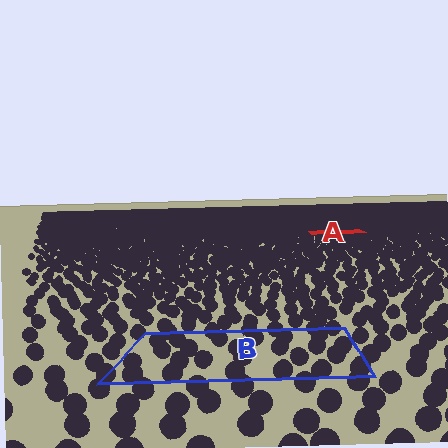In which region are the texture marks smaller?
The texture marks are smaller in region A, because it is farther away.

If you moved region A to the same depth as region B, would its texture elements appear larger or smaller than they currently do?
They would appear larger. At a closer depth, the same texture elements are projected at a bigger on-screen size.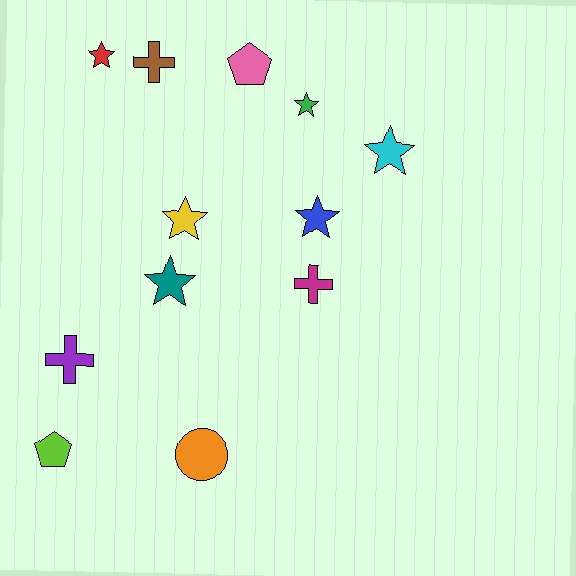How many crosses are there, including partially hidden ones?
There are 3 crosses.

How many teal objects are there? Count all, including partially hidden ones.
There is 1 teal object.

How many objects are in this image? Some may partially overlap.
There are 12 objects.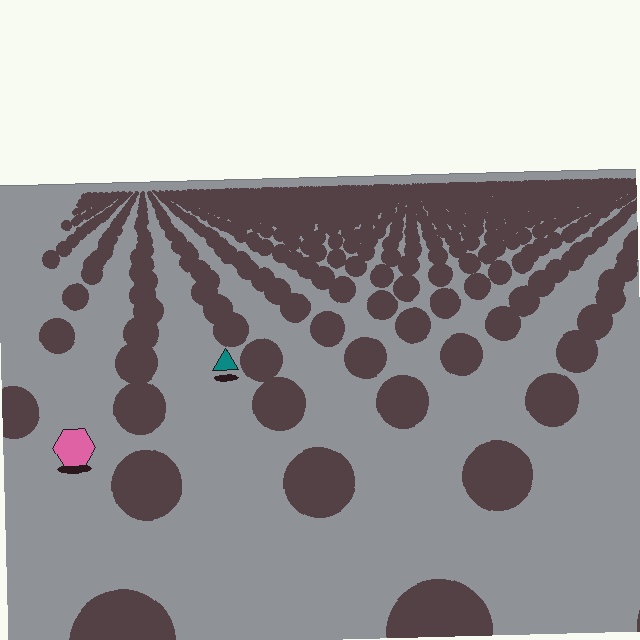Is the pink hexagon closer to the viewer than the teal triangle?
Yes. The pink hexagon is closer — you can tell from the texture gradient: the ground texture is coarser near it.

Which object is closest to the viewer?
The pink hexagon is closest. The texture marks near it are larger and more spread out.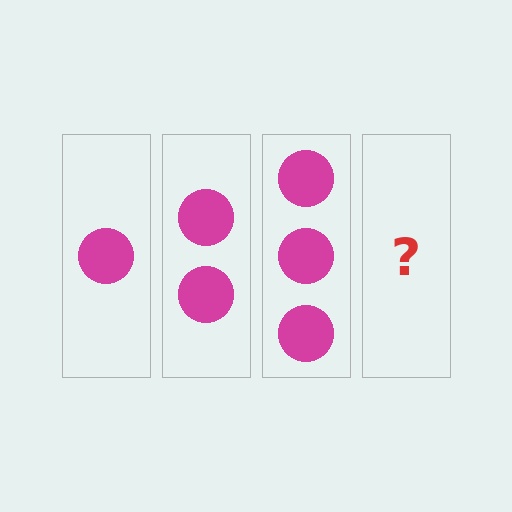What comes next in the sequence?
The next element should be 4 circles.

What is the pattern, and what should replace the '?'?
The pattern is that each step adds one more circle. The '?' should be 4 circles.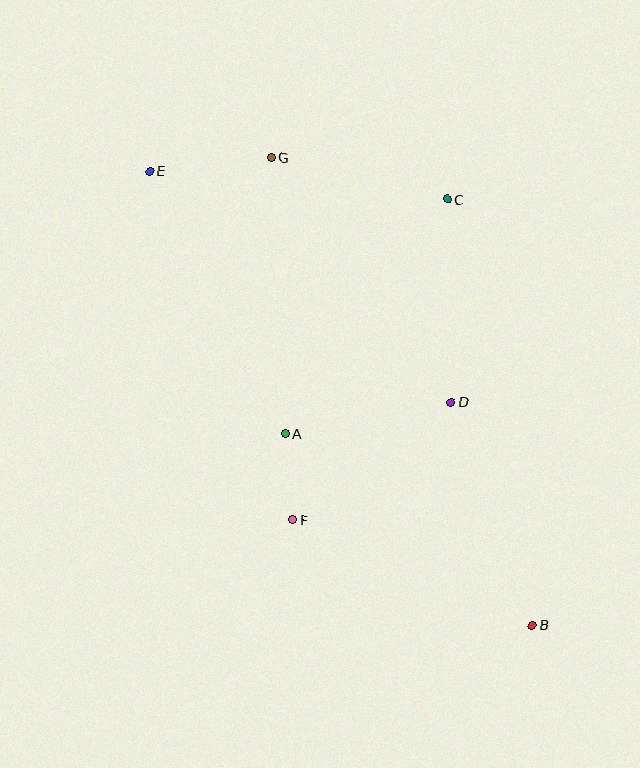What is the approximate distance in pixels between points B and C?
The distance between B and C is approximately 434 pixels.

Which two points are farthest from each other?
Points B and E are farthest from each other.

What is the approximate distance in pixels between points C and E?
The distance between C and E is approximately 299 pixels.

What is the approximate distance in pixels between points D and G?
The distance between D and G is approximately 304 pixels.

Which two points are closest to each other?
Points A and F are closest to each other.